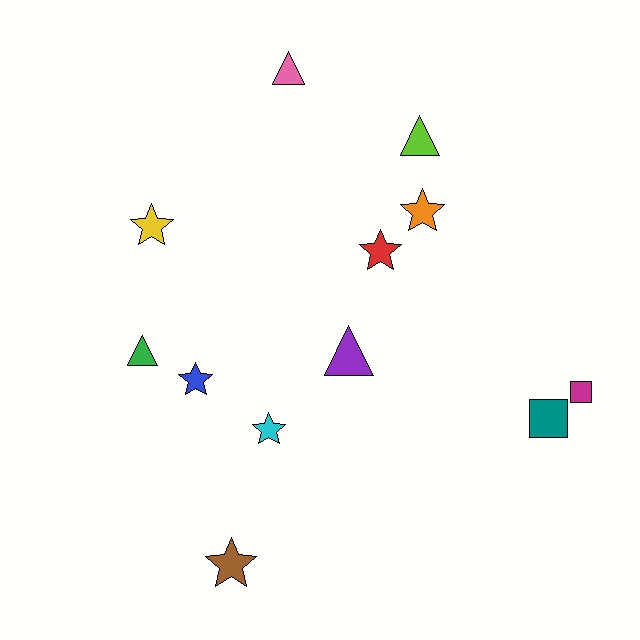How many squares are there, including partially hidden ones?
There are 2 squares.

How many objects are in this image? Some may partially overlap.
There are 12 objects.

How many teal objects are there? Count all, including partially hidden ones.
There is 1 teal object.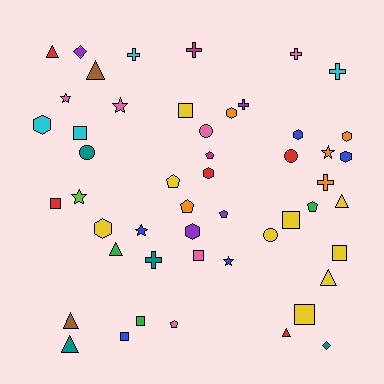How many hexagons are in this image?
There are 8 hexagons.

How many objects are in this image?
There are 50 objects.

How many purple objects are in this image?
There are 4 purple objects.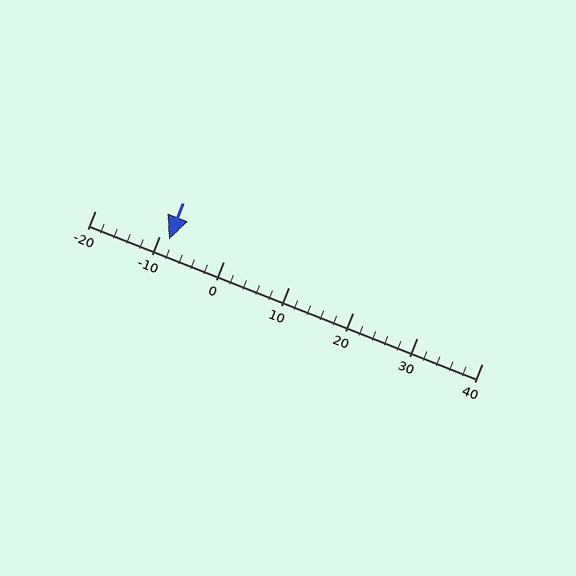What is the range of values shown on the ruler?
The ruler shows values from -20 to 40.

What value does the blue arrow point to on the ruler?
The blue arrow points to approximately -9.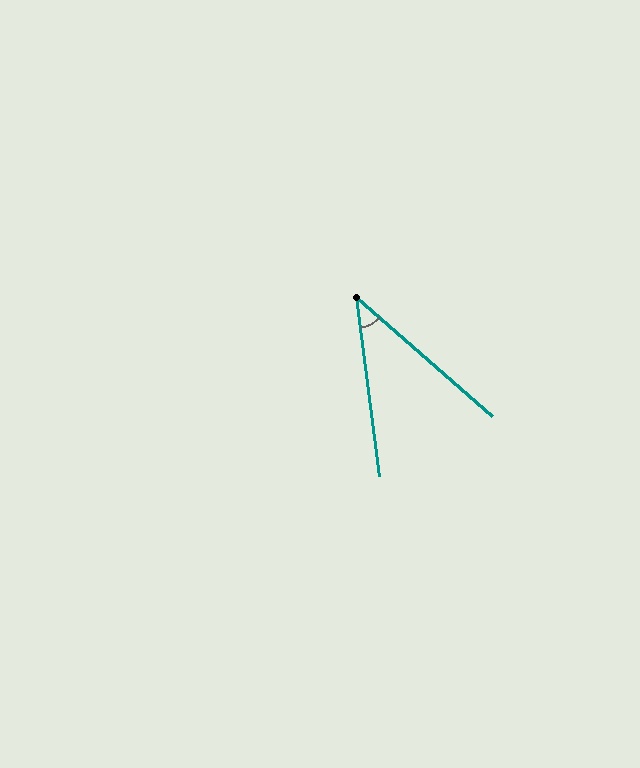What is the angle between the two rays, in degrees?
Approximately 42 degrees.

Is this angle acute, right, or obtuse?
It is acute.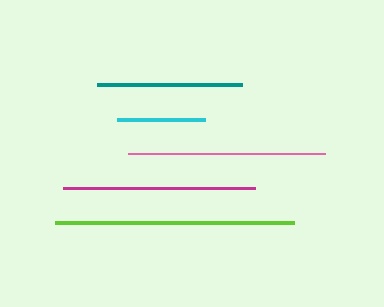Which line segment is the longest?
The lime line is the longest at approximately 239 pixels.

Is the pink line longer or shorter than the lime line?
The lime line is longer than the pink line.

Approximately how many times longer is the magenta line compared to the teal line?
The magenta line is approximately 1.3 times the length of the teal line.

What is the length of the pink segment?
The pink segment is approximately 197 pixels long.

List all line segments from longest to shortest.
From longest to shortest: lime, pink, magenta, teal, cyan.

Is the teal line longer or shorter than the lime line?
The lime line is longer than the teal line.